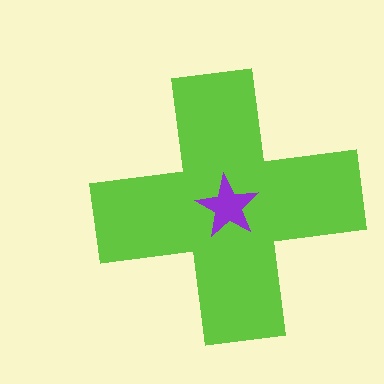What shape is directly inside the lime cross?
The purple star.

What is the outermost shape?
The lime cross.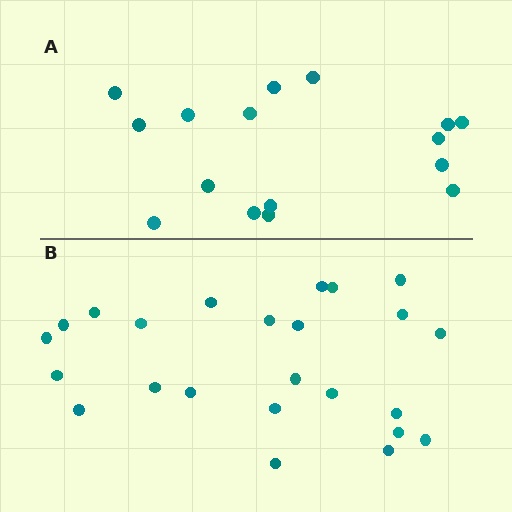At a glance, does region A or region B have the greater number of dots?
Region B (the bottom region) has more dots.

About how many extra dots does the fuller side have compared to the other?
Region B has roughly 8 or so more dots than region A.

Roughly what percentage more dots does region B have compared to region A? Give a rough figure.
About 50% more.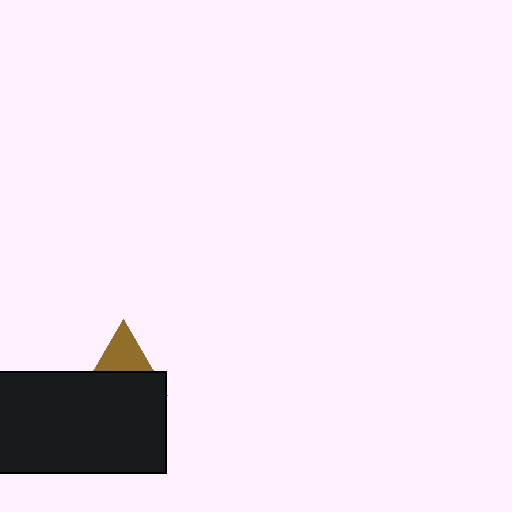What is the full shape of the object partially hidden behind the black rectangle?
The partially hidden object is a brown triangle.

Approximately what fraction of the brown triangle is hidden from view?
Roughly 53% of the brown triangle is hidden behind the black rectangle.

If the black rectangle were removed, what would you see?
You would see the complete brown triangle.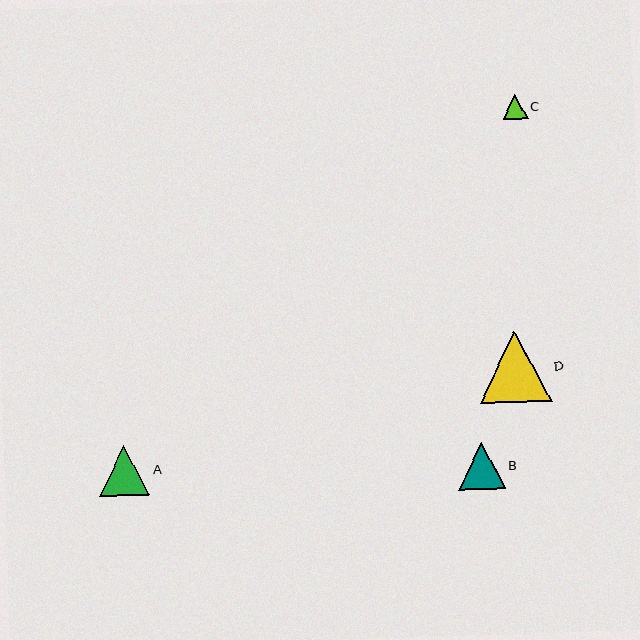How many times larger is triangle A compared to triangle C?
Triangle A is approximately 2.0 times the size of triangle C.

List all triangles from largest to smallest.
From largest to smallest: D, A, B, C.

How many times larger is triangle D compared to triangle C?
Triangle D is approximately 2.9 times the size of triangle C.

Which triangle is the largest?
Triangle D is the largest with a size of approximately 72 pixels.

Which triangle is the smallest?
Triangle C is the smallest with a size of approximately 25 pixels.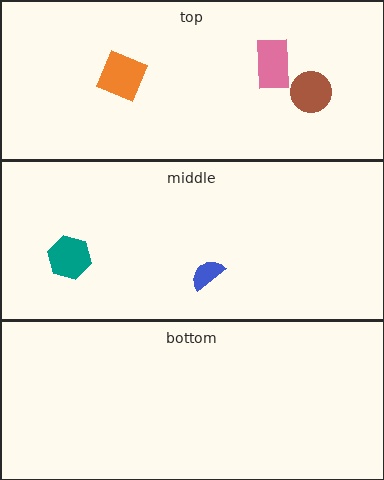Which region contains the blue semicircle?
The middle region.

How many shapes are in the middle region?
2.